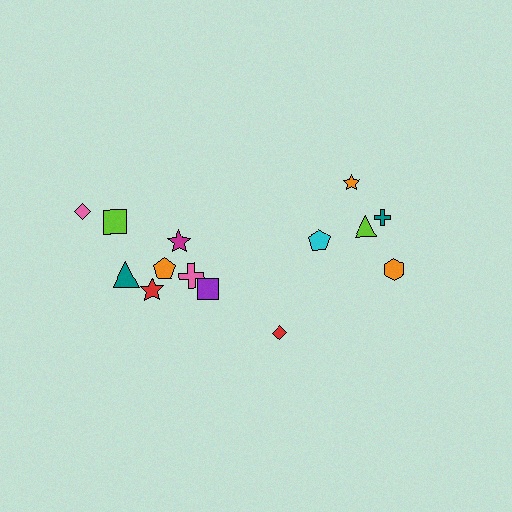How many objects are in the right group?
There are 6 objects.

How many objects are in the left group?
There are 8 objects.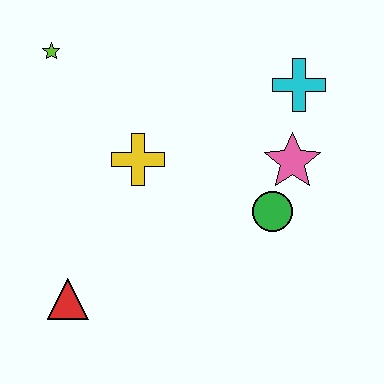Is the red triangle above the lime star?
No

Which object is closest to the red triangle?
The yellow cross is closest to the red triangle.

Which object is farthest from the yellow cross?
The cyan cross is farthest from the yellow cross.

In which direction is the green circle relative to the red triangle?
The green circle is to the right of the red triangle.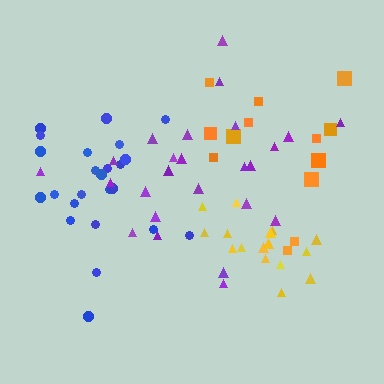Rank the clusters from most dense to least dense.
blue, yellow, purple, orange.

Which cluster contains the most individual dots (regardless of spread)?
Purple (25).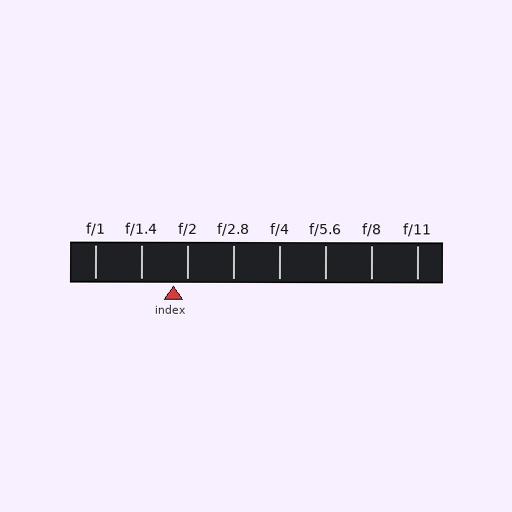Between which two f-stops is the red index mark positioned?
The index mark is between f/1.4 and f/2.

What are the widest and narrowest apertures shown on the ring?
The widest aperture shown is f/1 and the narrowest is f/11.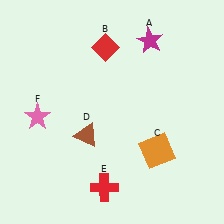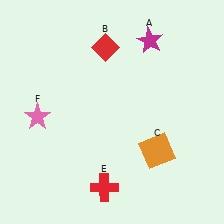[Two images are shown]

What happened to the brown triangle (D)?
The brown triangle (D) was removed in Image 2. It was in the bottom-left area of Image 1.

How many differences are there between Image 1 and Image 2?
There is 1 difference between the two images.